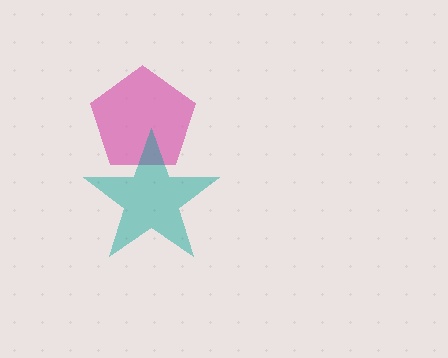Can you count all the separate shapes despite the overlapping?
Yes, there are 2 separate shapes.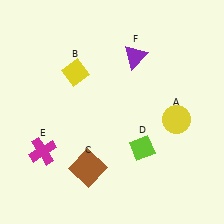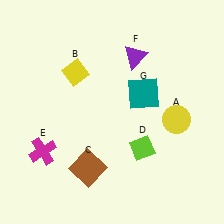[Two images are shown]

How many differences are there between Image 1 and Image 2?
There is 1 difference between the two images.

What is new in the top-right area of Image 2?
A teal square (G) was added in the top-right area of Image 2.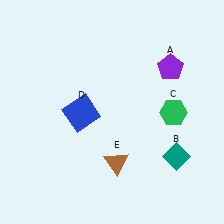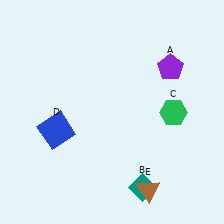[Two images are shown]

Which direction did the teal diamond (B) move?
The teal diamond (B) moved left.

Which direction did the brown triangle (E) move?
The brown triangle (E) moved right.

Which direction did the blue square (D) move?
The blue square (D) moved left.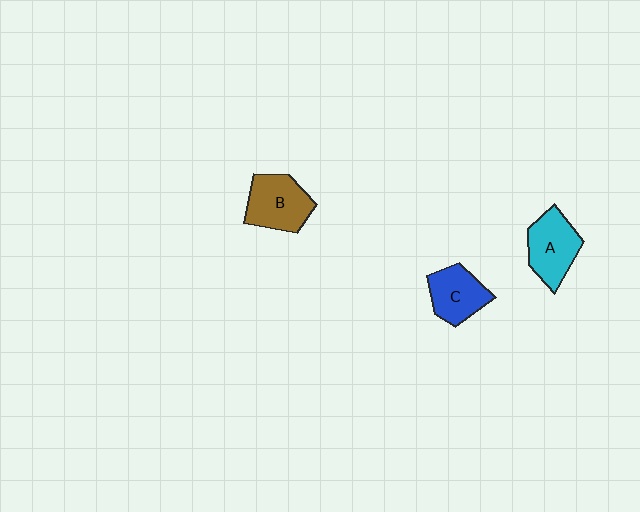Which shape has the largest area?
Shape B (brown).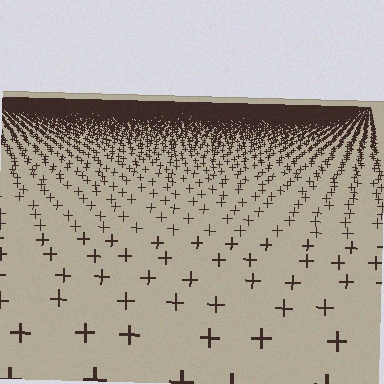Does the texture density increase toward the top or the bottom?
Density increases toward the top.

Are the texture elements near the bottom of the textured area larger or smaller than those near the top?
Larger. Near the bottom, elements are closer to the viewer and appear at a bigger on-screen size.